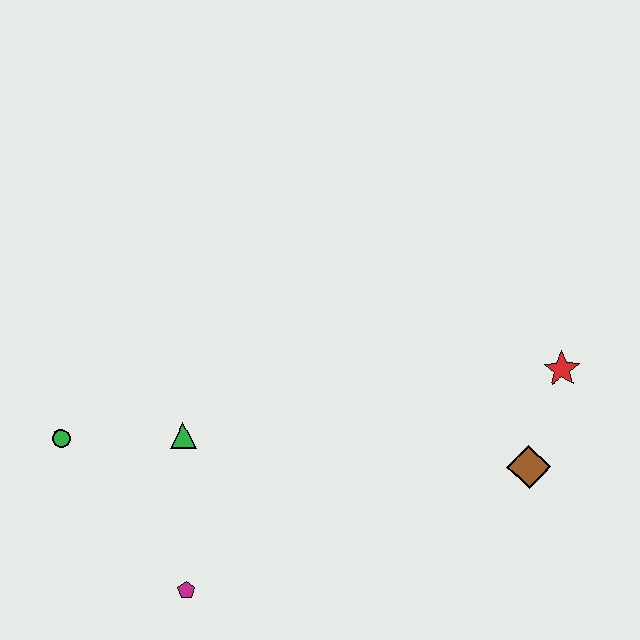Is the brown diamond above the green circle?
No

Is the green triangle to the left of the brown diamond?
Yes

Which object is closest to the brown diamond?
The red star is closest to the brown diamond.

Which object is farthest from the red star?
The green circle is farthest from the red star.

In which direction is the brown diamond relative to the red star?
The brown diamond is below the red star.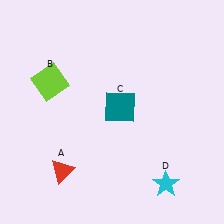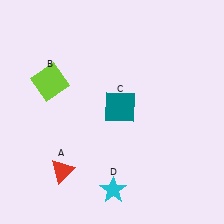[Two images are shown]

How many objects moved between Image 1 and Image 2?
1 object moved between the two images.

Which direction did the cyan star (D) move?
The cyan star (D) moved left.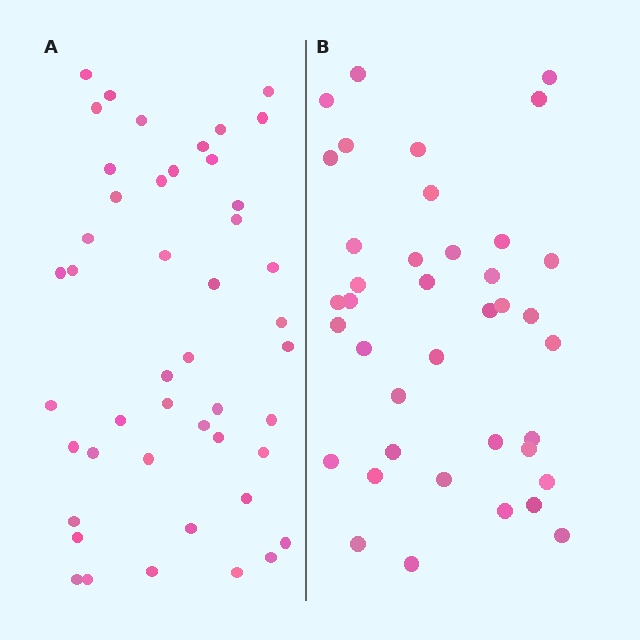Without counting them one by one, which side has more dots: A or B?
Region A (the left region) has more dots.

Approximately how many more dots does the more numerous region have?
Region A has roughly 8 or so more dots than region B.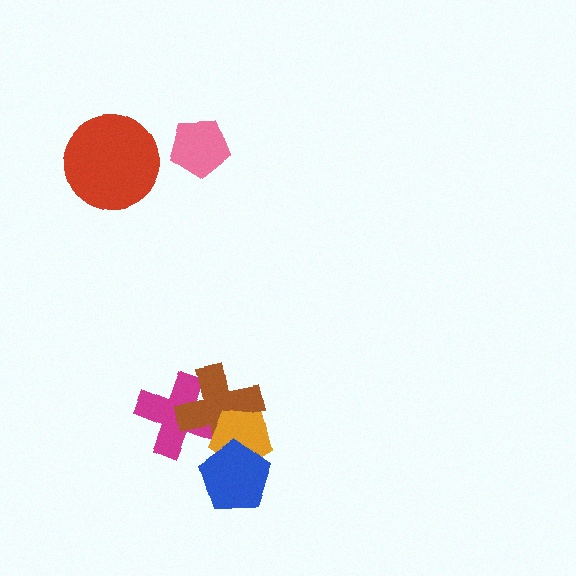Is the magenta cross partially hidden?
Yes, it is partially covered by another shape.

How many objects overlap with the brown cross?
3 objects overlap with the brown cross.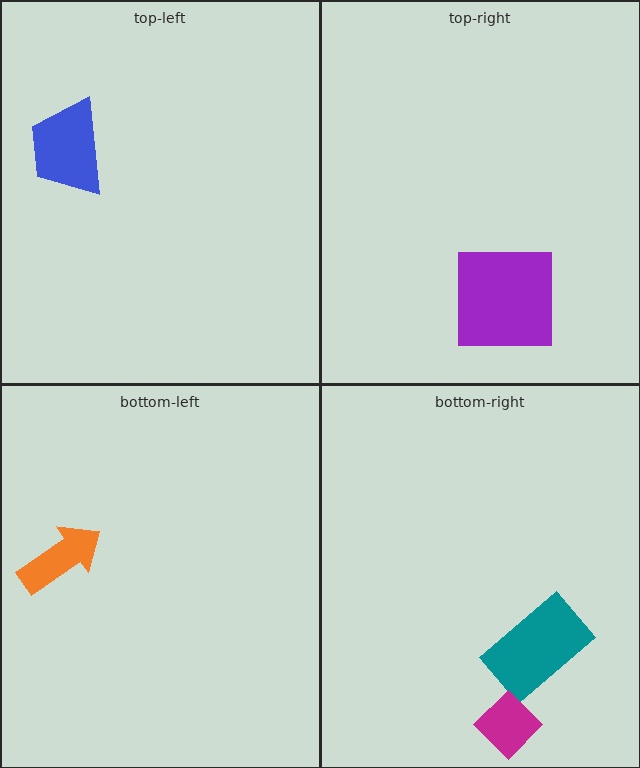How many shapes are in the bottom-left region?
1.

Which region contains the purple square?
The top-right region.